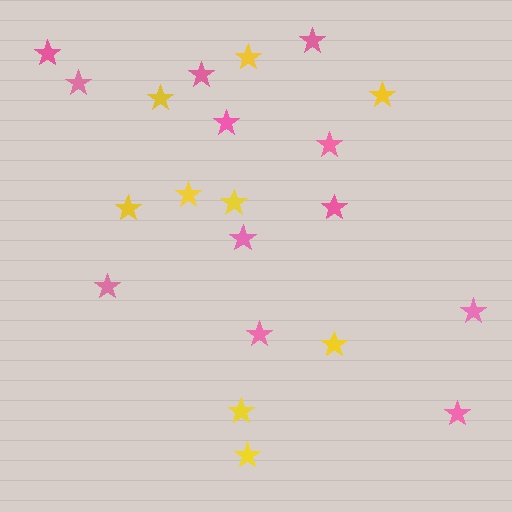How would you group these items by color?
There are 2 groups: one group of pink stars (12) and one group of yellow stars (9).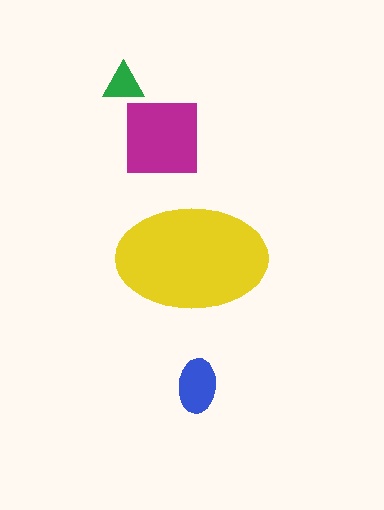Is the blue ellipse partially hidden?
No, the blue ellipse is fully visible.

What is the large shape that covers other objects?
A yellow ellipse.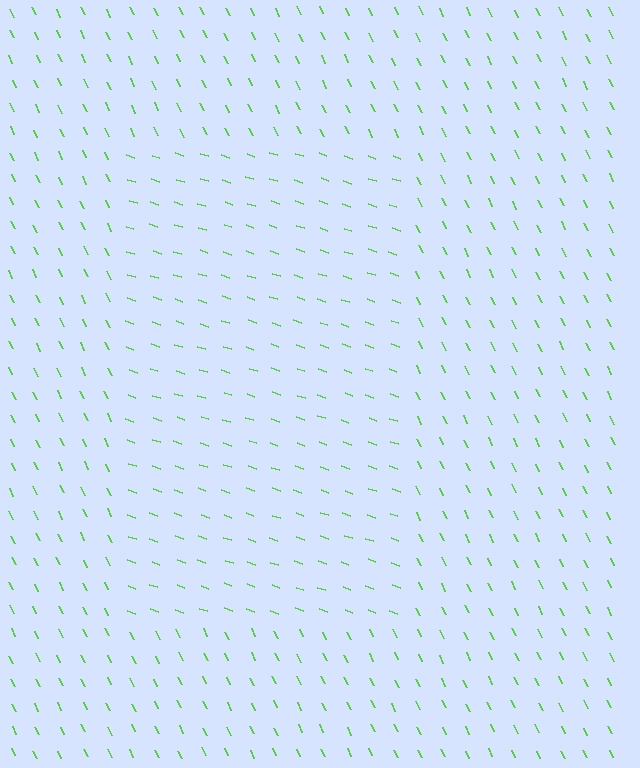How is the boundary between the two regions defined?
The boundary is defined purely by a change in line orientation (approximately 45 degrees difference). All lines are the same color and thickness.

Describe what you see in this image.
The image is filled with small lime line segments. A rectangle region in the image has lines oriented differently from the surrounding lines, creating a visible texture boundary.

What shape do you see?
I see a rectangle.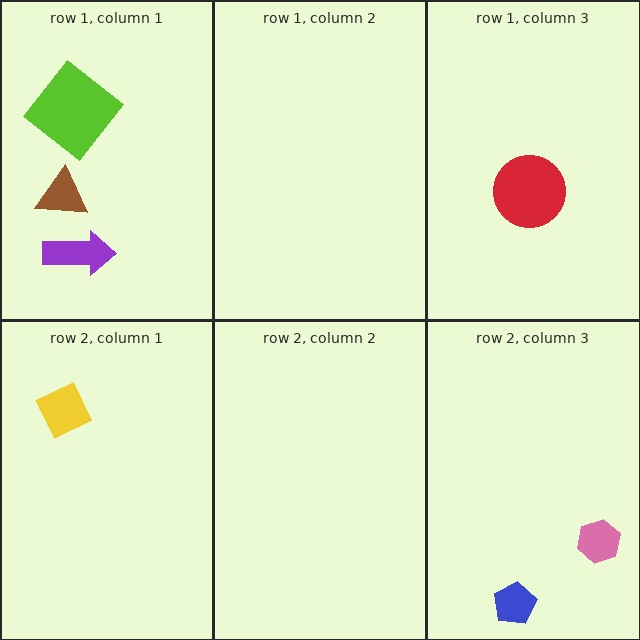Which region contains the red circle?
The row 1, column 3 region.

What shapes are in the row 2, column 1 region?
The yellow diamond.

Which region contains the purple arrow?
The row 1, column 1 region.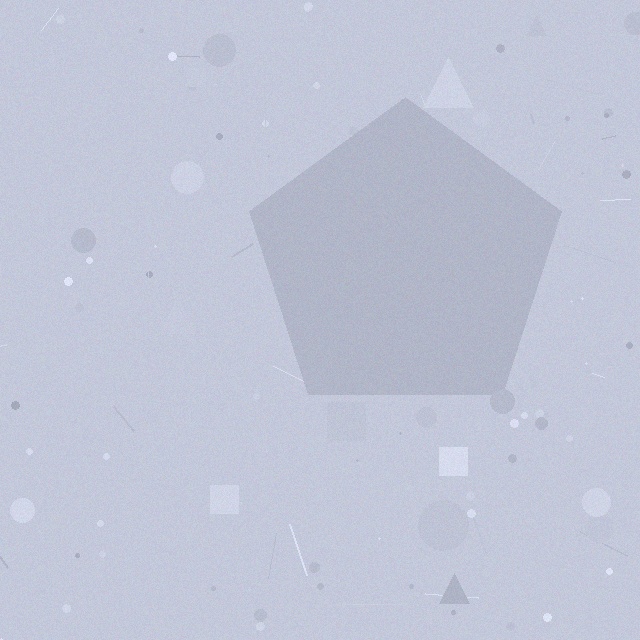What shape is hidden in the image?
A pentagon is hidden in the image.